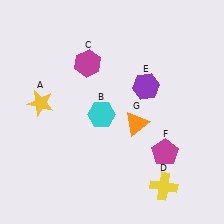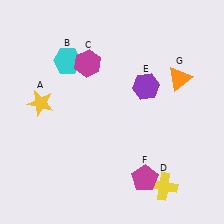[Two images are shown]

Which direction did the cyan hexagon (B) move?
The cyan hexagon (B) moved up.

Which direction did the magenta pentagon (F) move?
The magenta pentagon (F) moved down.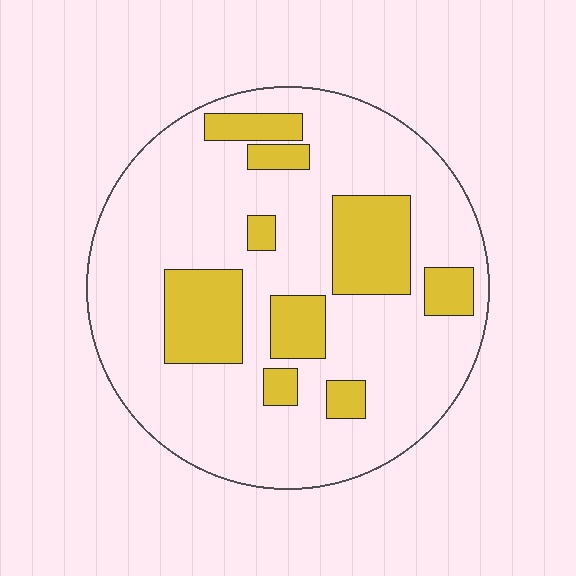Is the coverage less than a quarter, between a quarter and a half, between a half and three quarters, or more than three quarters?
Less than a quarter.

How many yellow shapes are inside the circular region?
9.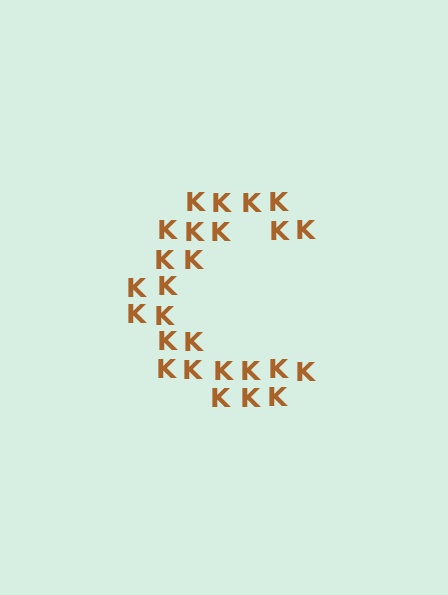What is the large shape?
The large shape is the letter C.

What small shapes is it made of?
It is made of small letter K's.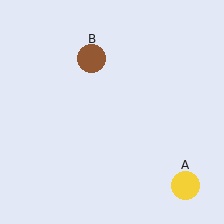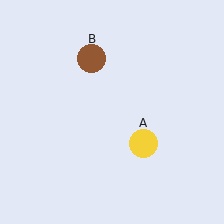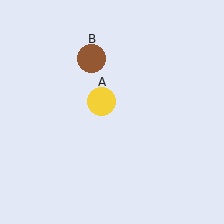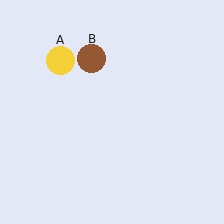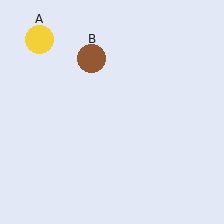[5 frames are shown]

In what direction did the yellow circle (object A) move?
The yellow circle (object A) moved up and to the left.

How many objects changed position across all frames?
1 object changed position: yellow circle (object A).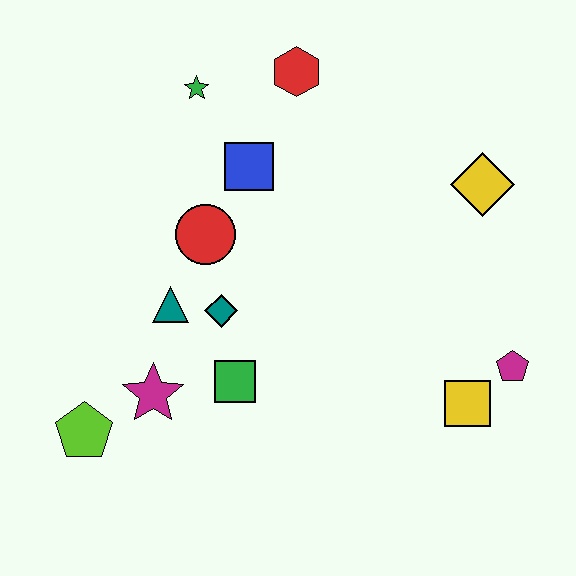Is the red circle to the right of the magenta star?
Yes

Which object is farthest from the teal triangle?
The magenta pentagon is farthest from the teal triangle.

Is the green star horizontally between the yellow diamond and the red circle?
No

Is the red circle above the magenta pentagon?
Yes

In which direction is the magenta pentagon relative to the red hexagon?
The magenta pentagon is below the red hexagon.